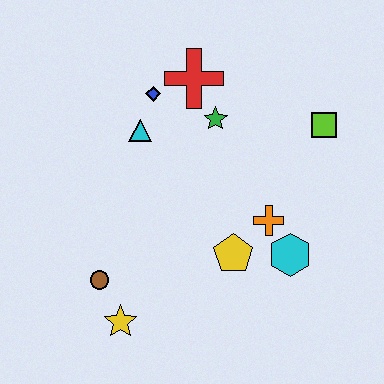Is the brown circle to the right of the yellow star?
No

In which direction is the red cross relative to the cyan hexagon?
The red cross is above the cyan hexagon.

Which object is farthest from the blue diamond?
The yellow star is farthest from the blue diamond.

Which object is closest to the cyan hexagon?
The orange cross is closest to the cyan hexagon.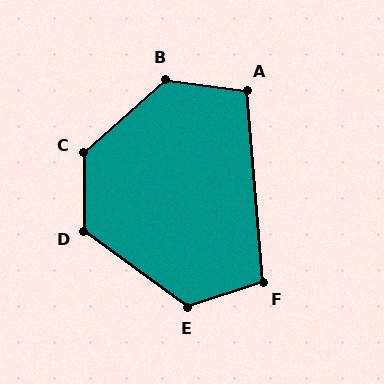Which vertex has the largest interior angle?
C, at approximately 132 degrees.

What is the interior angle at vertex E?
Approximately 126 degrees (obtuse).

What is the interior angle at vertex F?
Approximately 103 degrees (obtuse).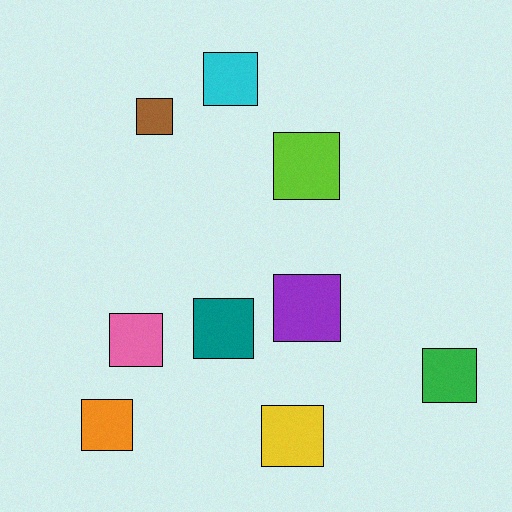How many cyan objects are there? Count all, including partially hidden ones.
There is 1 cyan object.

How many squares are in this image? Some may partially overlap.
There are 9 squares.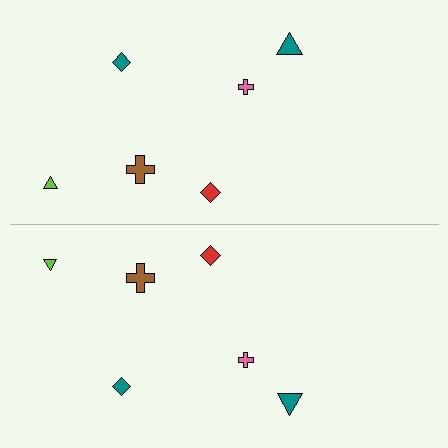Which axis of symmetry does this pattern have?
The pattern has a horizontal axis of symmetry running through the center of the image.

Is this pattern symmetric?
Yes, this pattern has bilateral (reflection) symmetry.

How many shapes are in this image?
There are 12 shapes in this image.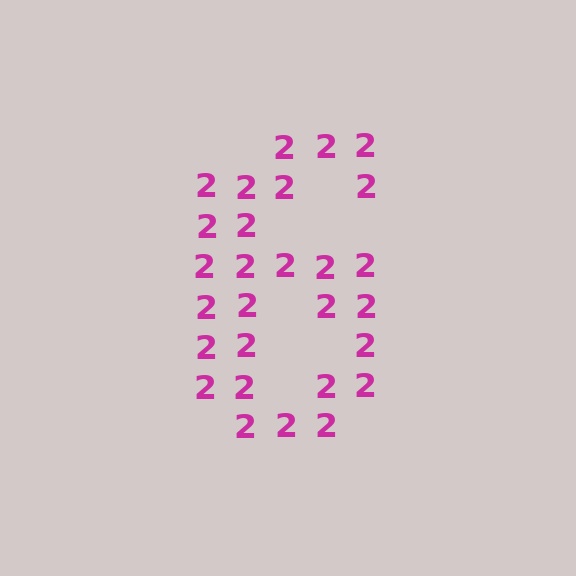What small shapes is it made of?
It is made of small digit 2's.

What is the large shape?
The large shape is the digit 6.